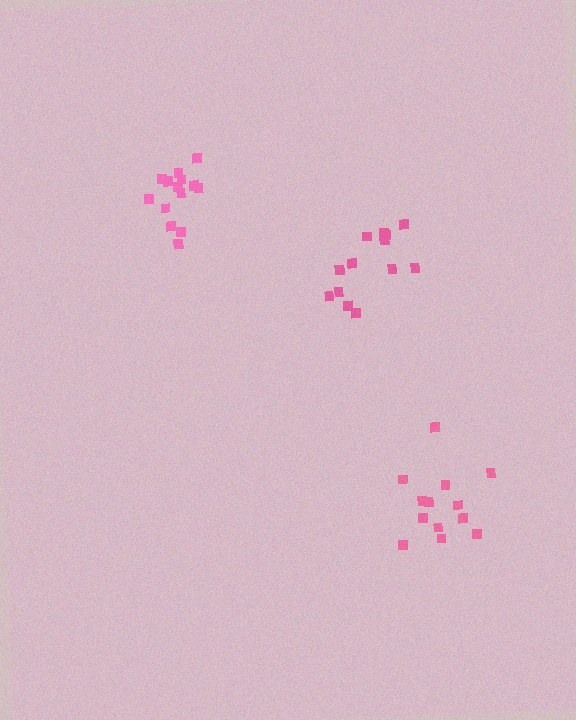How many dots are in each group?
Group 1: 14 dots, Group 2: 13 dots, Group 3: 14 dots (41 total).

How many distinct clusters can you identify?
There are 3 distinct clusters.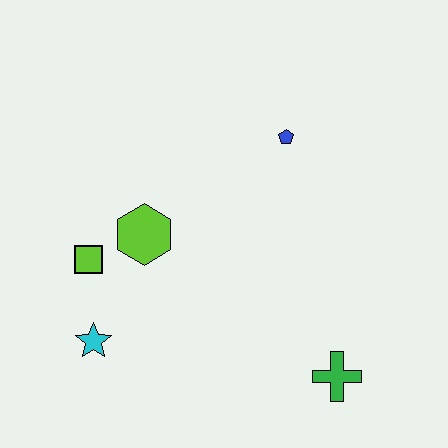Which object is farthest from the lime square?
The green cross is farthest from the lime square.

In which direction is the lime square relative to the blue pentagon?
The lime square is to the left of the blue pentagon.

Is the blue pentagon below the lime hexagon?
No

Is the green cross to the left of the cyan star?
No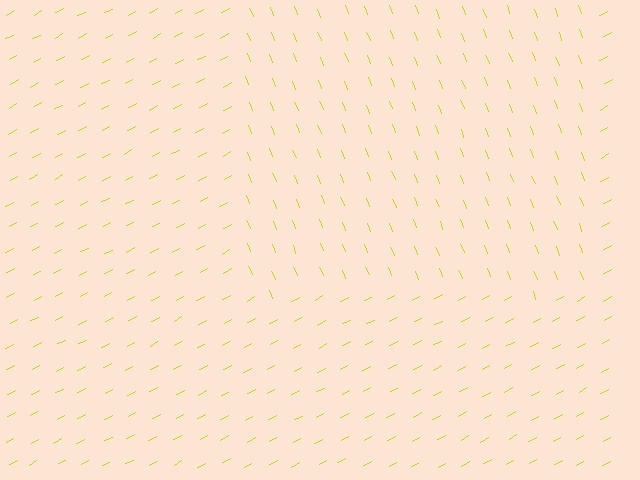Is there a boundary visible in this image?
Yes, there is a texture boundary formed by a change in line orientation.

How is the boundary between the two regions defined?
The boundary is defined purely by a change in line orientation (approximately 84 degrees difference). All lines are the same color and thickness.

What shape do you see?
I see a rectangle.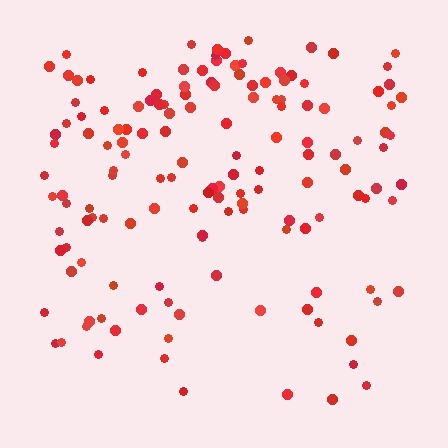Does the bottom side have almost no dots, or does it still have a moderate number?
Still a moderate number, just noticeably fewer than the top.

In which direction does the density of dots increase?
From bottom to top, with the top side densest.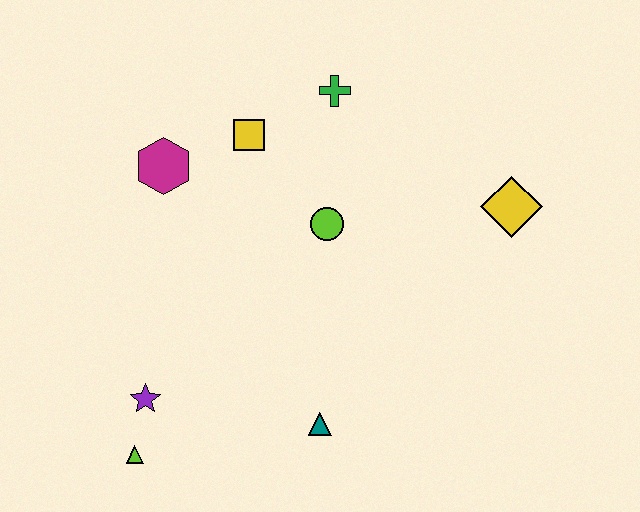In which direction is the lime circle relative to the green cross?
The lime circle is below the green cross.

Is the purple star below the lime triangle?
No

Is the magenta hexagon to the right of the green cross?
No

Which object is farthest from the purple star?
The yellow diamond is farthest from the purple star.